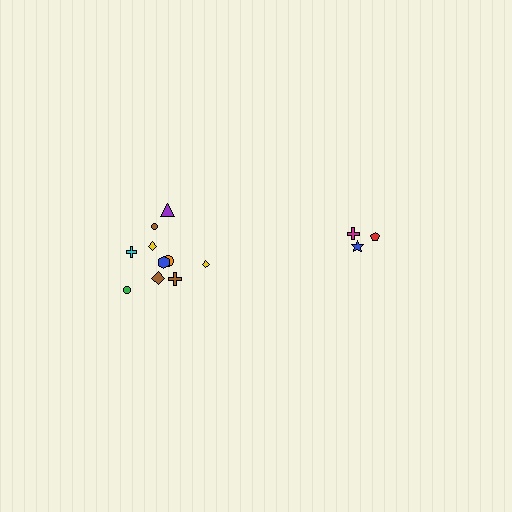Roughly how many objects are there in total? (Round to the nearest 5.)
Roughly 15 objects in total.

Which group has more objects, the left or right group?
The left group.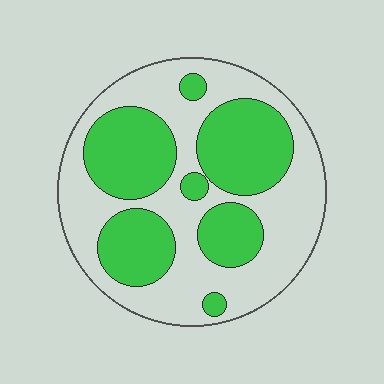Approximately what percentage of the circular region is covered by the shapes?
Approximately 45%.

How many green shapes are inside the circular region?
7.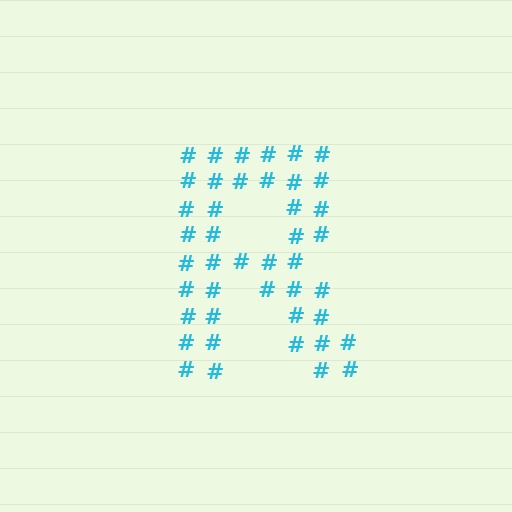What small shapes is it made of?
It is made of small hash symbols.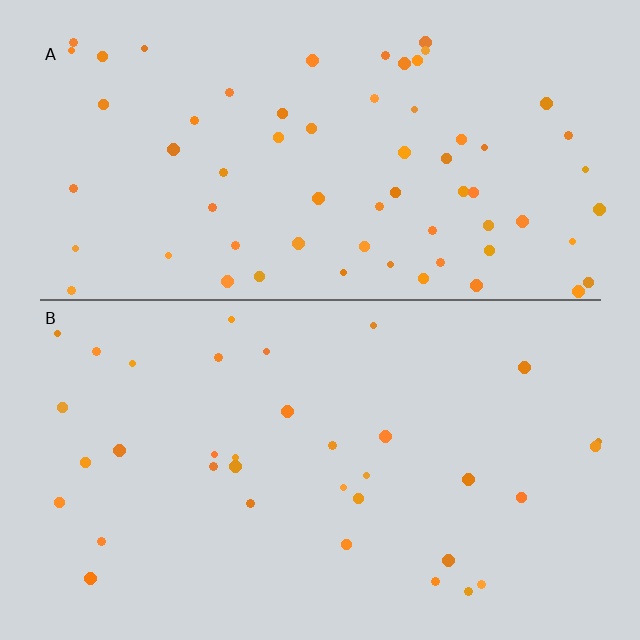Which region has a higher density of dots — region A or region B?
A (the top).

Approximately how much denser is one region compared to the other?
Approximately 1.9× — region A over region B.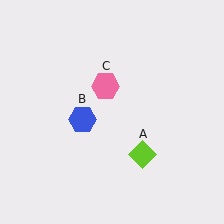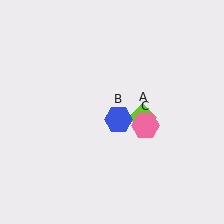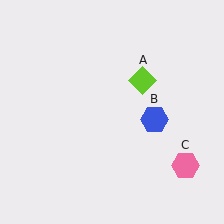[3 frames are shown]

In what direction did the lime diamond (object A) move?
The lime diamond (object A) moved up.